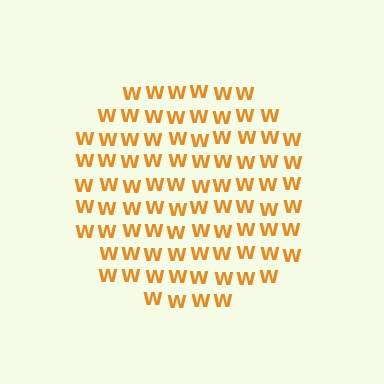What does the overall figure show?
The overall figure shows a circle.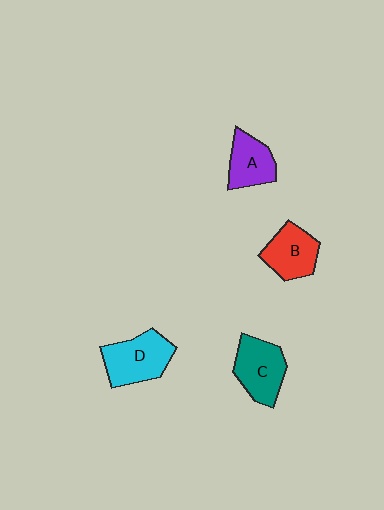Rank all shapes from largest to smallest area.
From largest to smallest: D (cyan), C (teal), B (red), A (purple).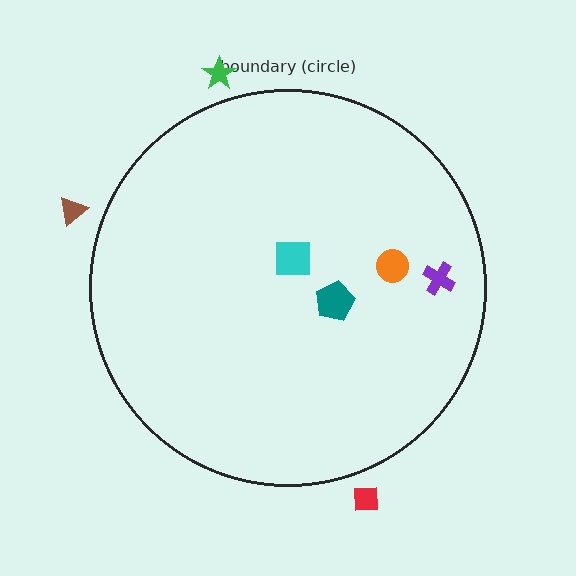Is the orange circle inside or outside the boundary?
Inside.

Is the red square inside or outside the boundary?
Outside.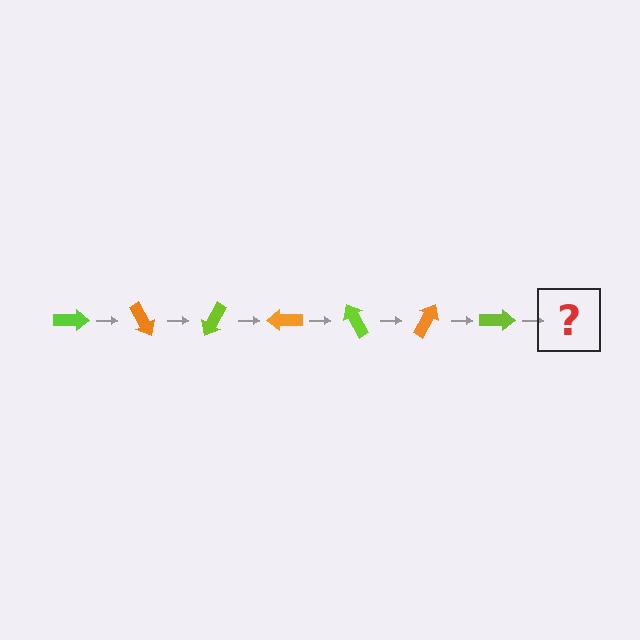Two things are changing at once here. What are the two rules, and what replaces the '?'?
The two rules are that it rotates 60 degrees each step and the color cycles through lime and orange. The '?' should be an orange arrow, rotated 420 degrees from the start.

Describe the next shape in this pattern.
It should be an orange arrow, rotated 420 degrees from the start.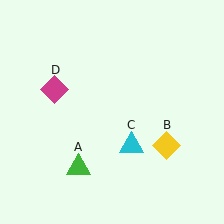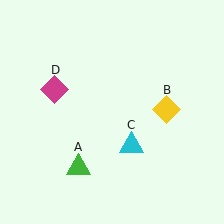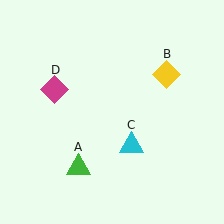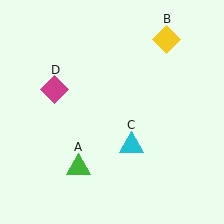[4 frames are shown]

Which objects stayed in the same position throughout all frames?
Green triangle (object A) and cyan triangle (object C) and magenta diamond (object D) remained stationary.